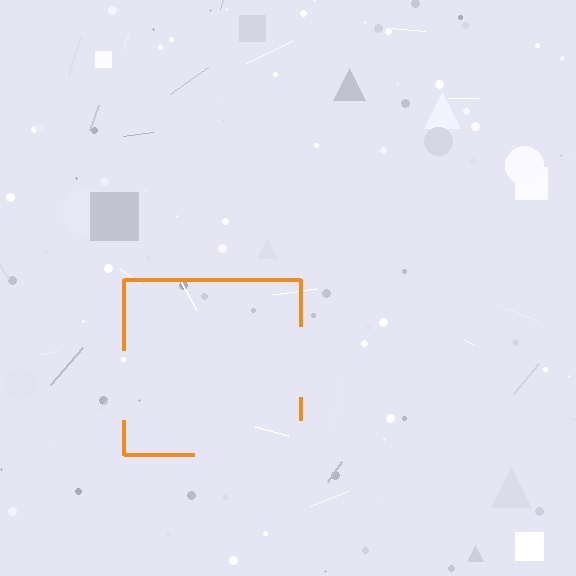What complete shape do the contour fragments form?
The contour fragments form a square.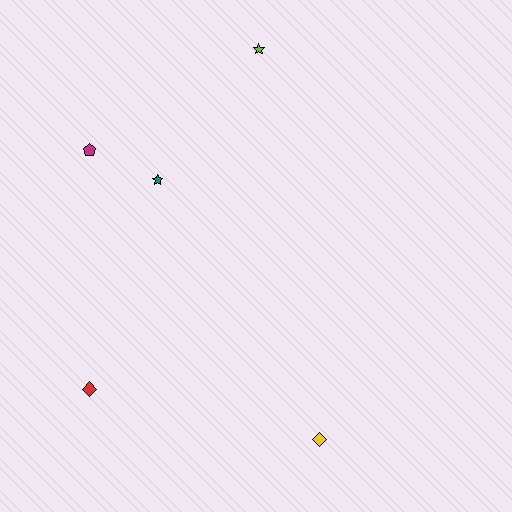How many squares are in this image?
There are no squares.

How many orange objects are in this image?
There are no orange objects.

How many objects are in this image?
There are 5 objects.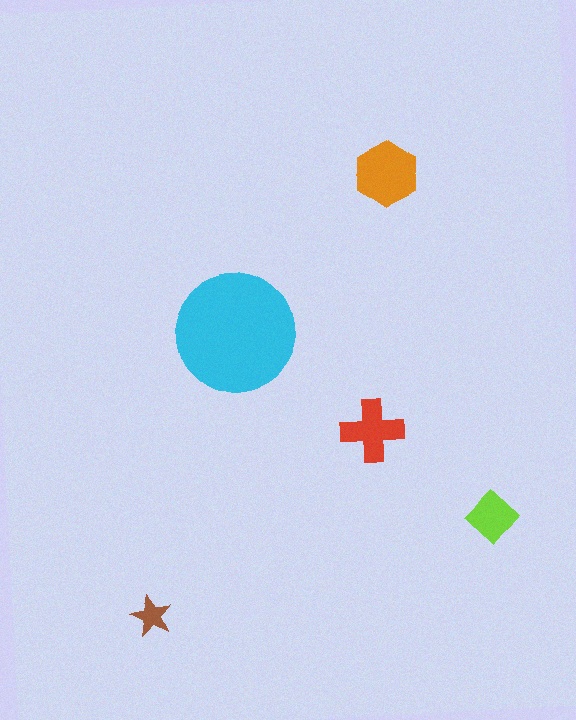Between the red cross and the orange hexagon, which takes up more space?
The orange hexagon.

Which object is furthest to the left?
The brown star is leftmost.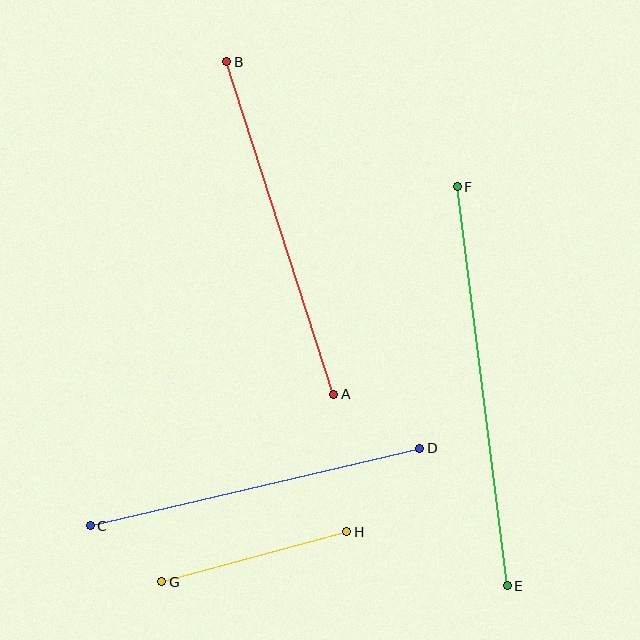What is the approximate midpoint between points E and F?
The midpoint is at approximately (482, 386) pixels.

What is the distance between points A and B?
The distance is approximately 349 pixels.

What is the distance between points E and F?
The distance is approximately 402 pixels.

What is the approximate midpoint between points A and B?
The midpoint is at approximately (280, 228) pixels.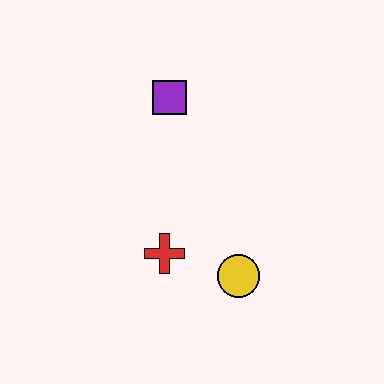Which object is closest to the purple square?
The red cross is closest to the purple square.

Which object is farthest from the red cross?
The purple square is farthest from the red cross.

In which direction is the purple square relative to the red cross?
The purple square is above the red cross.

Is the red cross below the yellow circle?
No